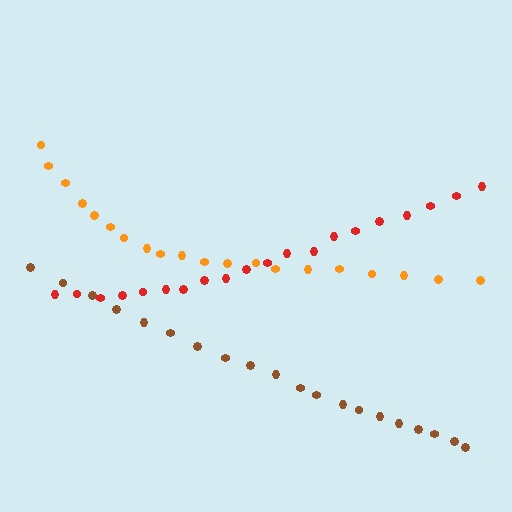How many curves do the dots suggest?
There are 3 distinct paths.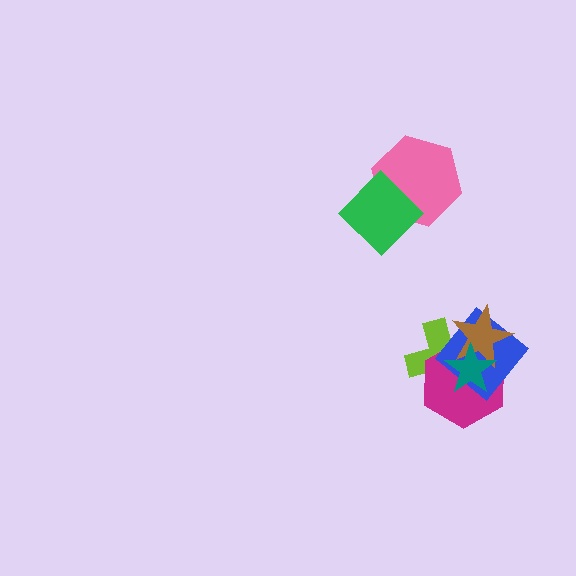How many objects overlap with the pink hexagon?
1 object overlaps with the pink hexagon.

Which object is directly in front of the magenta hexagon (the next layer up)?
The blue diamond is directly in front of the magenta hexagon.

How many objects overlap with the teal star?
4 objects overlap with the teal star.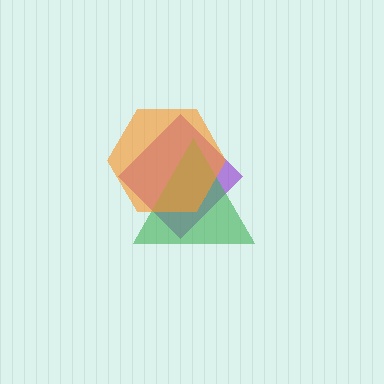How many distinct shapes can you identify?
There are 3 distinct shapes: a purple diamond, a green triangle, an orange hexagon.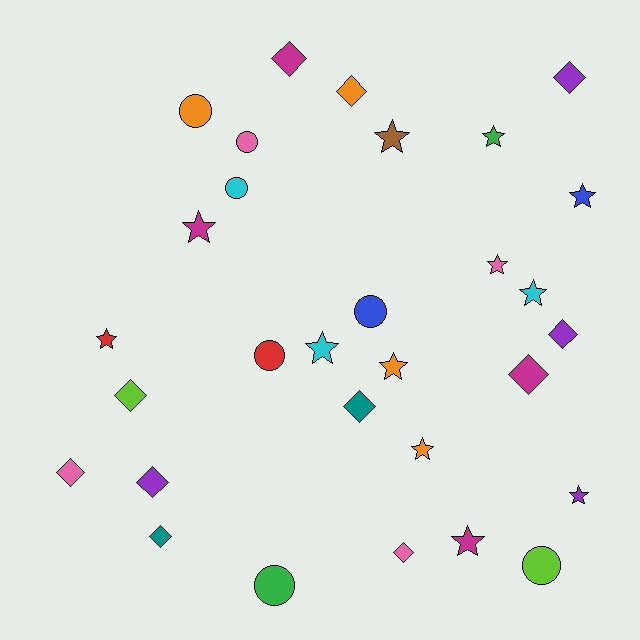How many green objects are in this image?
There are 2 green objects.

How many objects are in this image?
There are 30 objects.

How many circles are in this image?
There are 7 circles.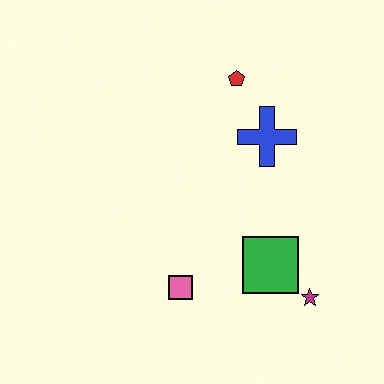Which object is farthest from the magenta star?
The red pentagon is farthest from the magenta star.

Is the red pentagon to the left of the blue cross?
Yes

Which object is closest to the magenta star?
The green square is closest to the magenta star.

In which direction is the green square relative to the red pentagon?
The green square is below the red pentagon.